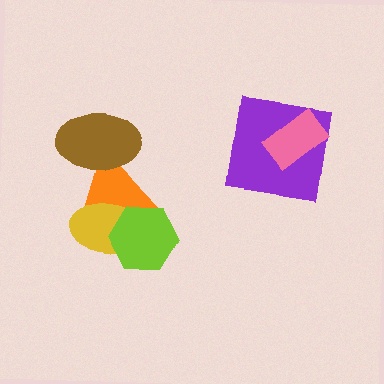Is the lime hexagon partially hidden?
No, no other shape covers it.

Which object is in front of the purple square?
The pink rectangle is in front of the purple square.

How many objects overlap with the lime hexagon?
2 objects overlap with the lime hexagon.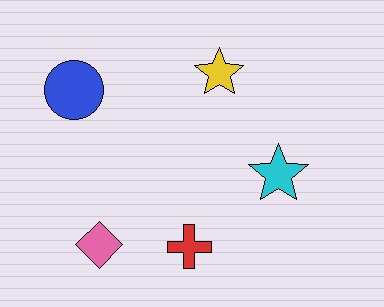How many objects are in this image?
There are 5 objects.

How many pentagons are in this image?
There are no pentagons.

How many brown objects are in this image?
There are no brown objects.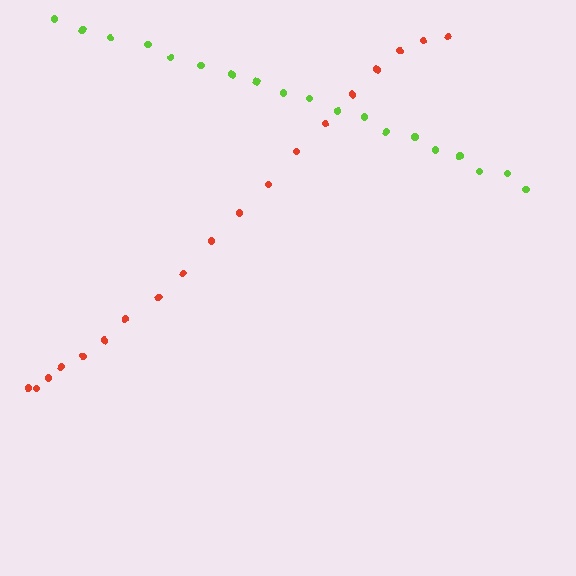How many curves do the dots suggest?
There are 2 distinct paths.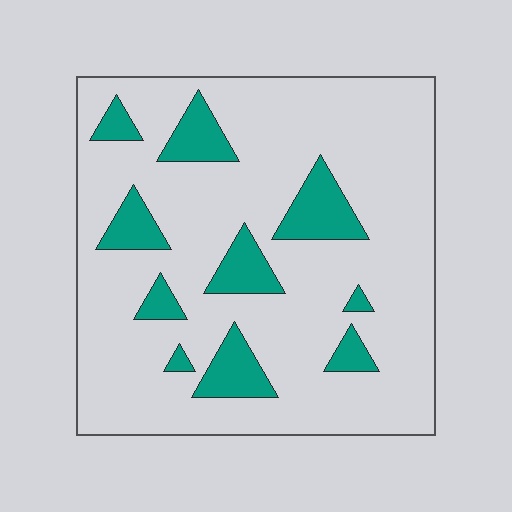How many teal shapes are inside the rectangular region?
10.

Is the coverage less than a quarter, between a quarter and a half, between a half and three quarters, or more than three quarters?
Less than a quarter.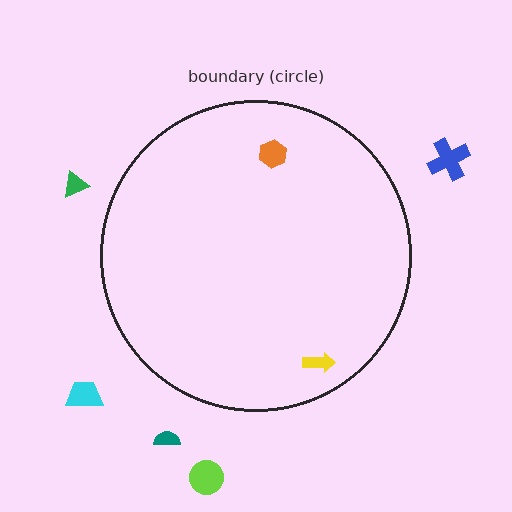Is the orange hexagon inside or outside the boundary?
Inside.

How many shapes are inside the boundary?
2 inside, 5 outside.